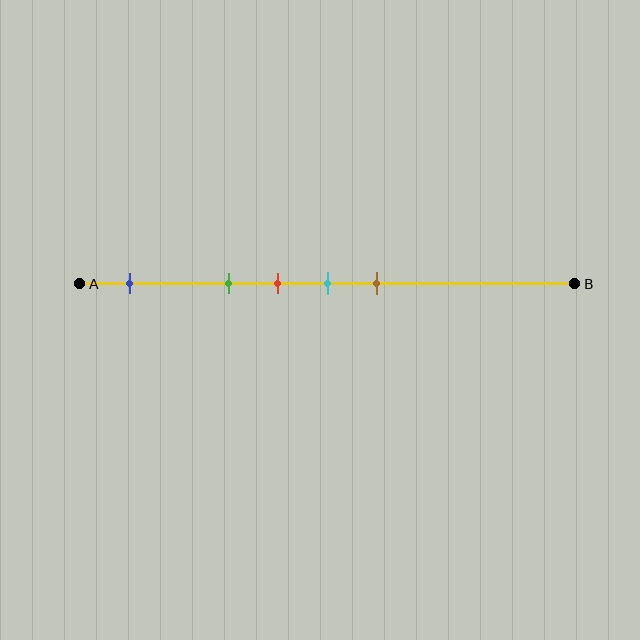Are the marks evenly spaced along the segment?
No, the marks are not evenly spaced.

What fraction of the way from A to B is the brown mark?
The brown mark is approximately 60% (0.6) of the way from A to B.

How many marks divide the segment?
There are 5 marks dividing the segment.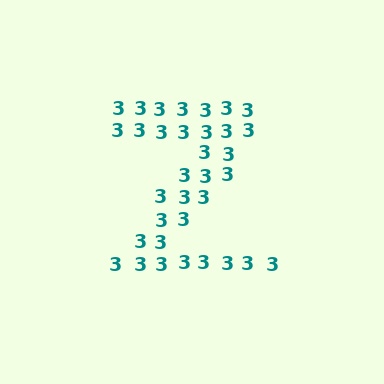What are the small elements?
The small elements are digit 3's.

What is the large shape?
The large shape is the letter Z.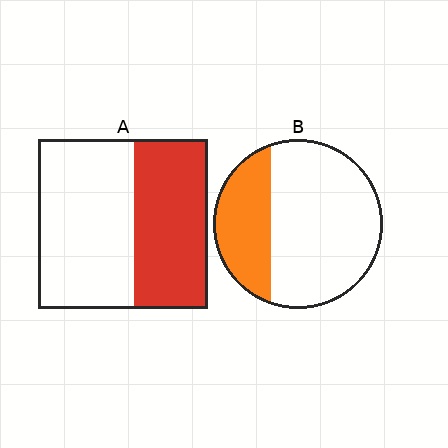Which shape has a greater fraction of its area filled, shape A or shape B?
Shape A.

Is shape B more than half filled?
No.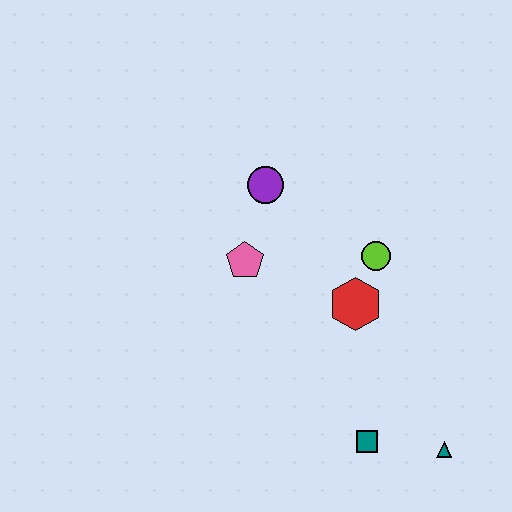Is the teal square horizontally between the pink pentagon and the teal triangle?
Yes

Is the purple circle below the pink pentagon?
No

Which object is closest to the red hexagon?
The lime circle is closest to the red hexagon.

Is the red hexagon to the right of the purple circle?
Yes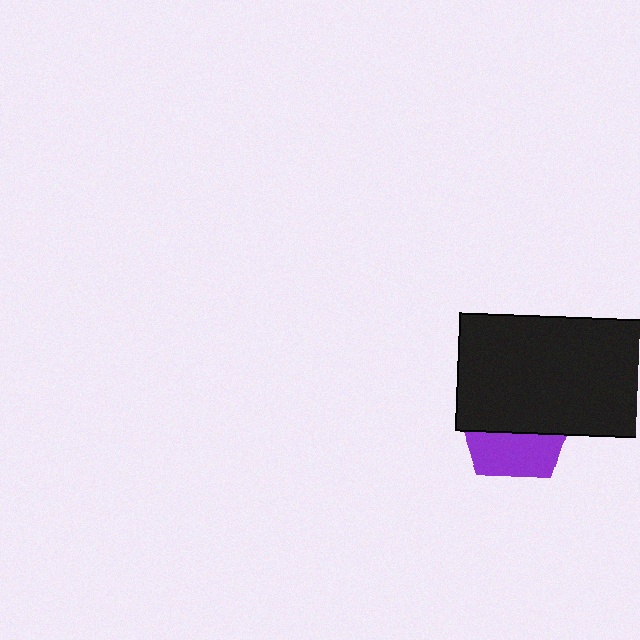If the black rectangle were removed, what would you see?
You would see the complete purple pentagon.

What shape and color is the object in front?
The object in front is a black rectangle.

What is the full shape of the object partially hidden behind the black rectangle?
The partially hidden object is a purple pentagon.